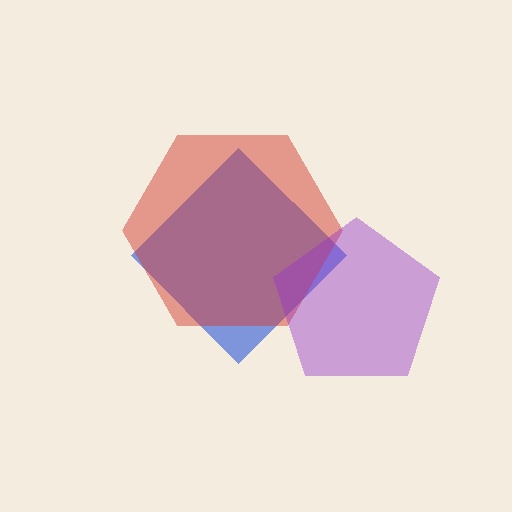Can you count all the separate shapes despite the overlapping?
Yes, there are 3 separate shapes.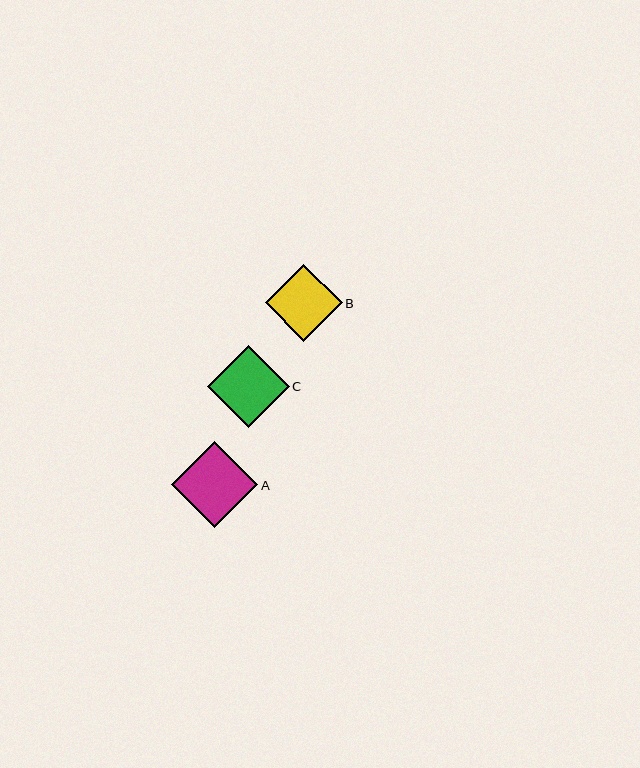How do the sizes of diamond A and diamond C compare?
Diamond A and diamond C are approximately the same size.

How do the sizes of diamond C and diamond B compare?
Diamond C and diamond B are approximately the same size.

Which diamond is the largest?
Diamond A is the largest with a size of approximately 86 pixels.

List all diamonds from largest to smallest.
From largest to smallest: A, C, B.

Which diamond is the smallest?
Diamond B is the smallest with a size of approximately 77 pixels.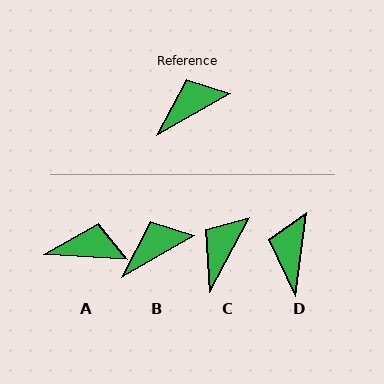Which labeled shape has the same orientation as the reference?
B.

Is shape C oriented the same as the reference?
No, it is off by about 32 degrees.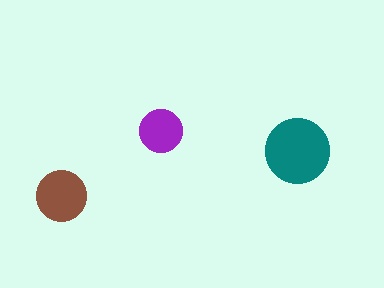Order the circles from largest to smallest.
the teal one, the brown one, the purple one.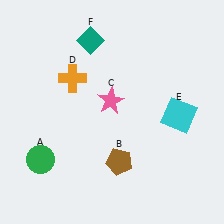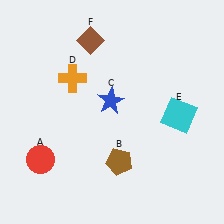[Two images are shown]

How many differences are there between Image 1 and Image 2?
There are 3 differences between the two images.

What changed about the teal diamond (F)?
In Image 1, F is teal. In Image 2, it changed to brown.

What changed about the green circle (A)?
In Image 1, A is green. In Image 2, it changed to red.